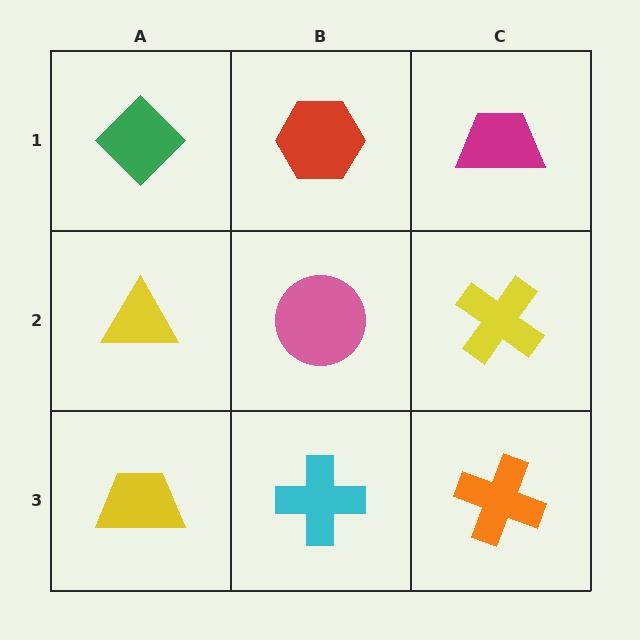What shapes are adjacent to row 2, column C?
A magenta trapezoid (row 1, column C), an orange cross (row 3, column C), a pink circle (row 2, column B).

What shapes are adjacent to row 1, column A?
A yellow triangle (row 2, column A), a red hexagon (row 1, column B).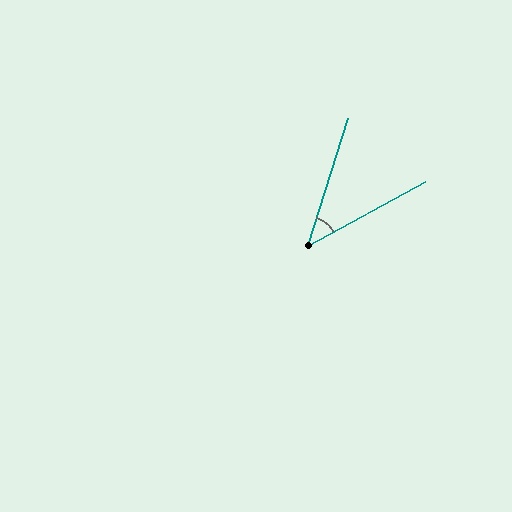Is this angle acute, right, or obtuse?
It is acute.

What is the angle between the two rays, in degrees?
Approximately 44 degrees.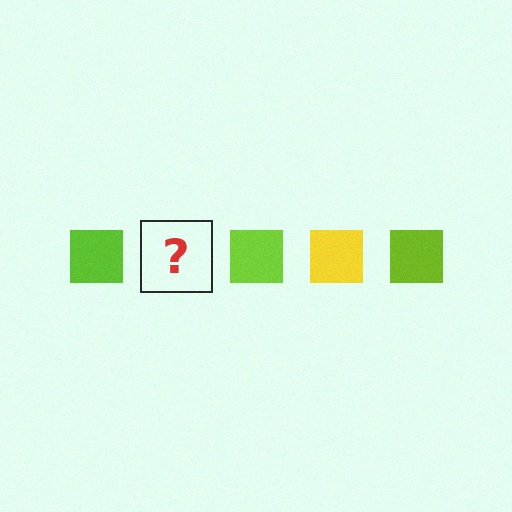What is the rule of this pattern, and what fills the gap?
The rule is that the pattern cycles through lime, yellow squares. The gap should be filled with a yellow square.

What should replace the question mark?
The question mark should be replaced with a yellow square.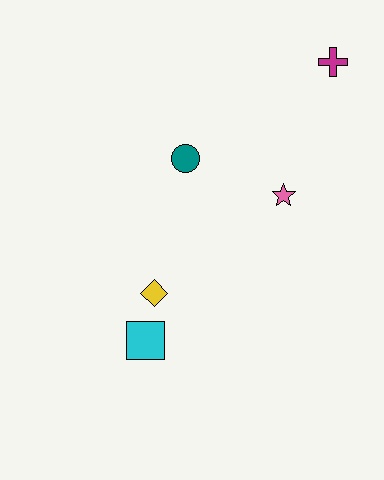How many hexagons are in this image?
There are no hexagons.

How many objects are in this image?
There are 5 objects.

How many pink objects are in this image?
There is 1 pink object.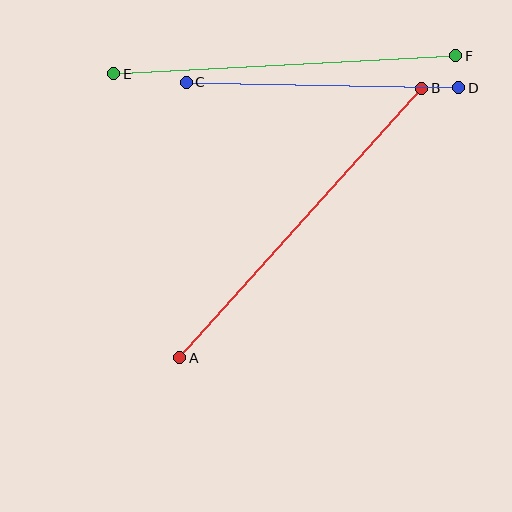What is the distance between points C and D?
The distance is approximately 272 pixels.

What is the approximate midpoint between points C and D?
The midpoint is at approximately (323, 85) pixels.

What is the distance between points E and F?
The distance is approximately 342 pixels.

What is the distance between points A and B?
The distance is approximately 362 pixels.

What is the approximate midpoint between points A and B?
The midpoint is at approximately (301, 223) pixels.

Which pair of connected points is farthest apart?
Points A and B are farthest apart.